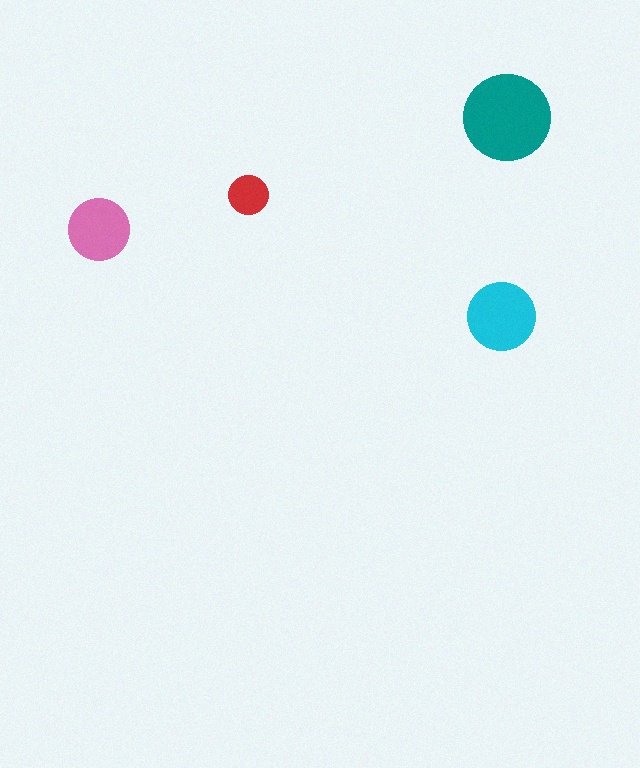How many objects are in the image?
There are 4 objects in the image.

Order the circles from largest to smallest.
the teal one, the cyan one, the pink one, the red one.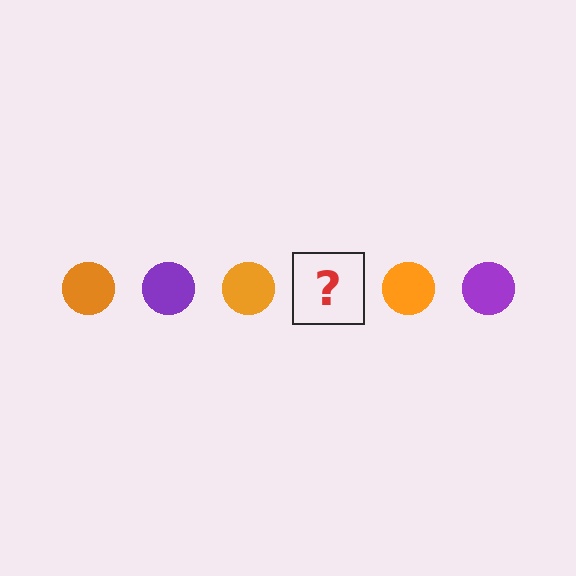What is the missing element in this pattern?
The missing element is a purple circle.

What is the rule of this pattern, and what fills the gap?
The rule is that the pattern cycles through orange, purple circles. The gap should be filled with a purple circle.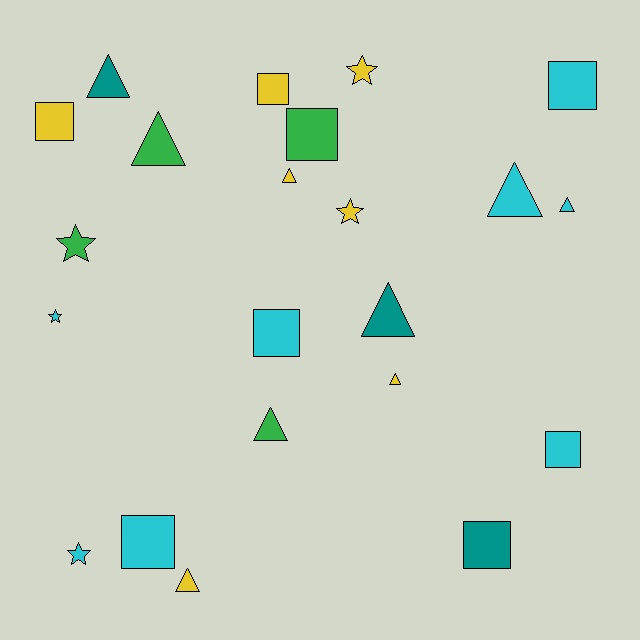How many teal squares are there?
There is 1 teal square.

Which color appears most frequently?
Cyan, with 8 objects.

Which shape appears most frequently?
Triangle, with 9 objects.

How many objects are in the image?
There are 22 objects.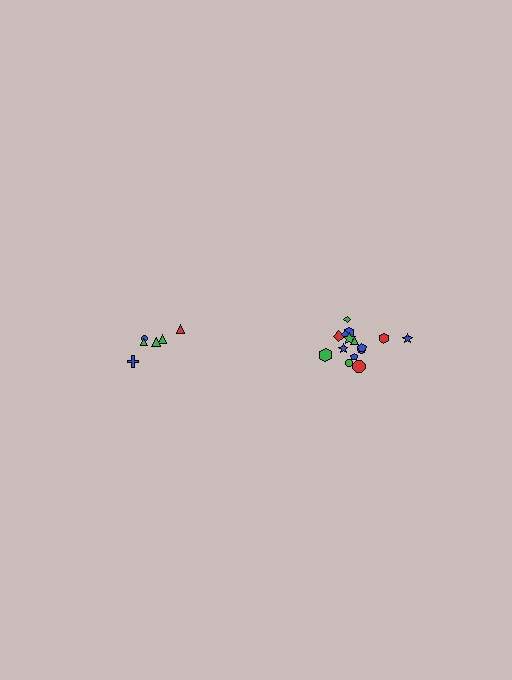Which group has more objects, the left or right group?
The right group.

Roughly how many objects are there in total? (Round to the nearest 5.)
Roughly 20 objects in total.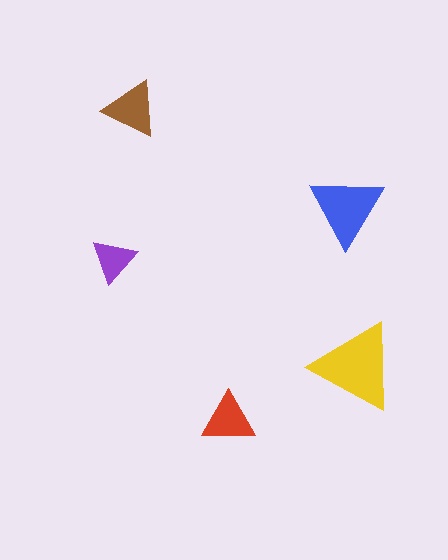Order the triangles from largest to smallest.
the yellow one, the blue one, the brown one, the red one, the purple one.